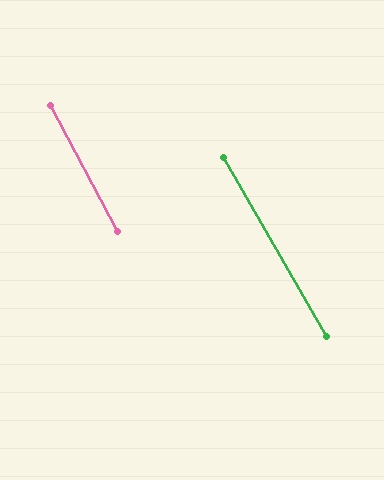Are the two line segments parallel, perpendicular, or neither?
Parallel — their directions differ by only 1.8°.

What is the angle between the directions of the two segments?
Approximately 2 degrees.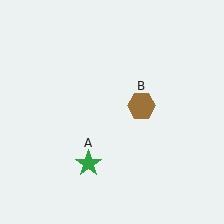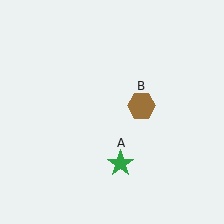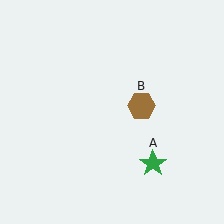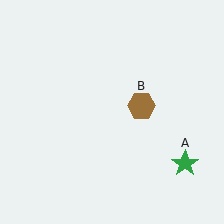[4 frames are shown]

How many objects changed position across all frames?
1 object changed position: green star (object A).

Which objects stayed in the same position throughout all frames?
Brown hexagon (object B) remained stationary.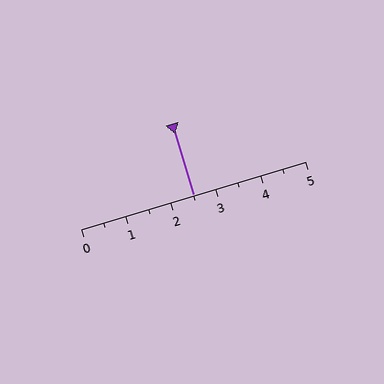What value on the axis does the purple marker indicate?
The marker indicates approximately 2.5.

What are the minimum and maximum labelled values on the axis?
The axis runs from 0 to 5.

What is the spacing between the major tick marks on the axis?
The major ticks are spaced 1 apart.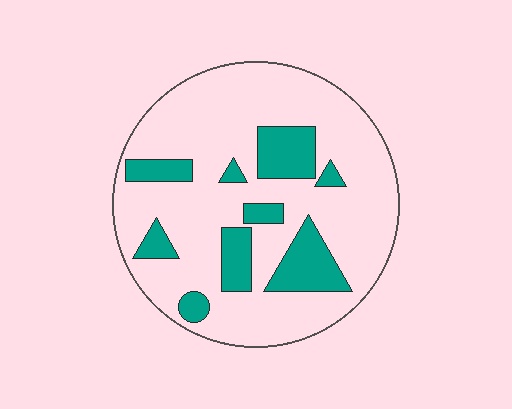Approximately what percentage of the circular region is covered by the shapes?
Approximately 20%.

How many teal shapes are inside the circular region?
9.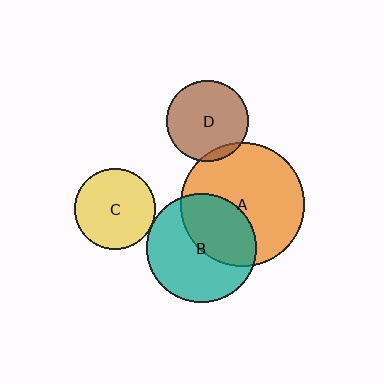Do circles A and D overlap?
Yes.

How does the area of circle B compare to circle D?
Approximately 1.8 times.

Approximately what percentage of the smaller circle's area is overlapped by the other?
Approximately 10%.